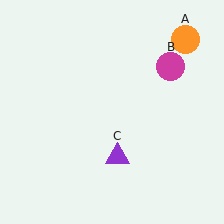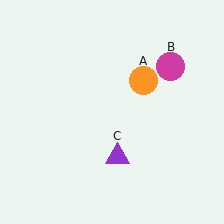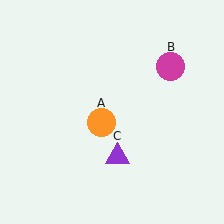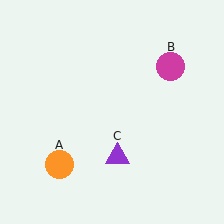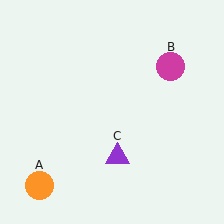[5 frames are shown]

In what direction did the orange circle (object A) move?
The orange circle (object A) moved down and to the left.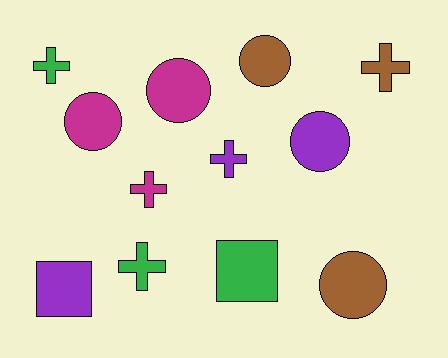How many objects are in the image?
There are 12 objects.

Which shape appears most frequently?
Circle, with 5 objects.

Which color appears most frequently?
Magenta, with 3 objects.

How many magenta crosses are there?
There is 1 magenta cross.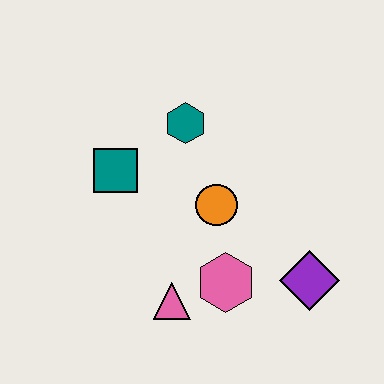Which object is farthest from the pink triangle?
The teal hexagon is farthest from the pink triangle.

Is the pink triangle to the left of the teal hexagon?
Yes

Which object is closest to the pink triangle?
The pink hexagon is closest to the pink triangle.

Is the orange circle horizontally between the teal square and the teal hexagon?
No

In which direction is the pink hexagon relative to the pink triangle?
The pink hexagon is to the right of the pink triangle.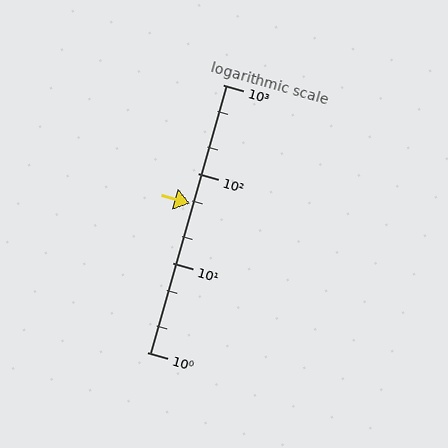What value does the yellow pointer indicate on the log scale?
The pointer indicates approximately 47.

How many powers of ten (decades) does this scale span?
The scale spans 3 decades, from 1 to 1000.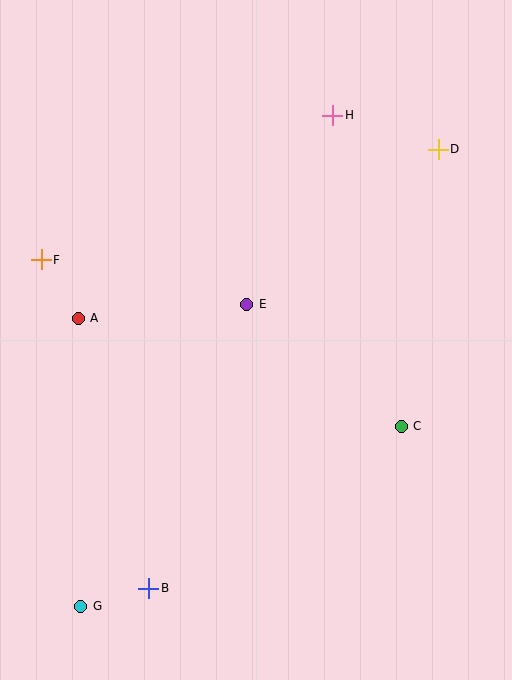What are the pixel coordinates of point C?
Point C is at (401, 426).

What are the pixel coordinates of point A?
Point A is at (78, 318).